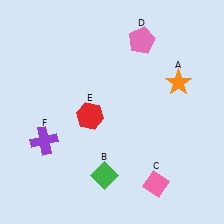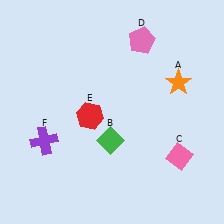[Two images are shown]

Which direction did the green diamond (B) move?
The green diamond (B) moved up.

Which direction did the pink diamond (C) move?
The pink diamond (C) moved up.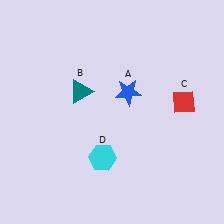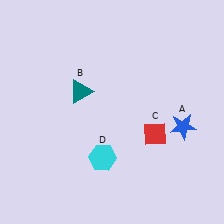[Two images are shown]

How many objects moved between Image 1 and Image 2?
2 objects moved between the two images.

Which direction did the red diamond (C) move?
The red diamond (C) moved down.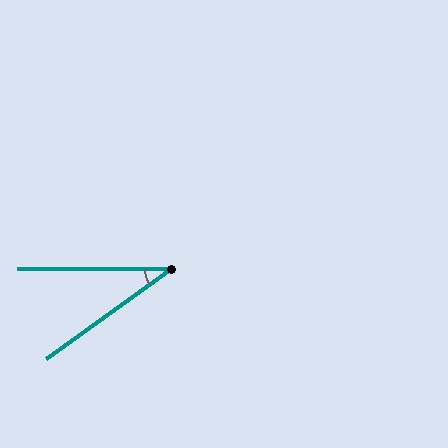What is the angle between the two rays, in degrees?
Approximately 36 degrees.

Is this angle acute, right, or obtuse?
It is acute.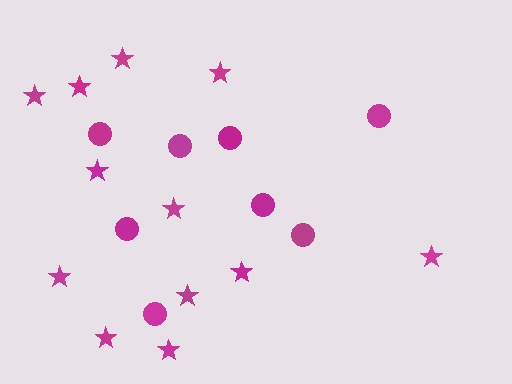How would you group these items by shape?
There are 2 groups: one group of circles (8) and one group of stars (12).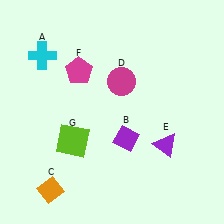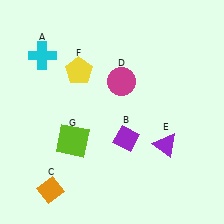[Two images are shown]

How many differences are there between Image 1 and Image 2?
There is 1 difference between the two images.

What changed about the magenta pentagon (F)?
In Image 1, F is magenta. In Image 2, it changed to yellow.